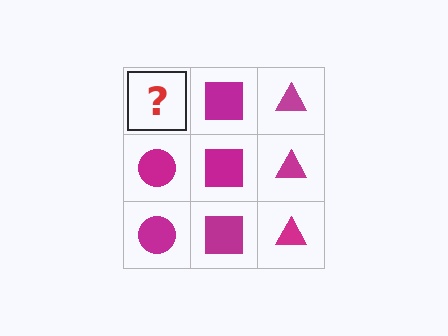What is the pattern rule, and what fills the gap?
The rule is that each column has a consistent shape. The gap should be filled with a magenta circle.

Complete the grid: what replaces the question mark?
The question mark should be replaced with a magenta circle.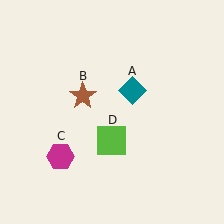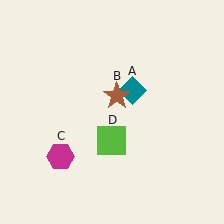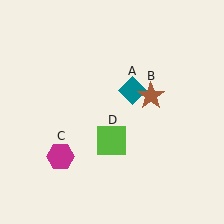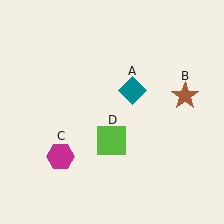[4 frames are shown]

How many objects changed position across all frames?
1 object changed position: brown star (object B).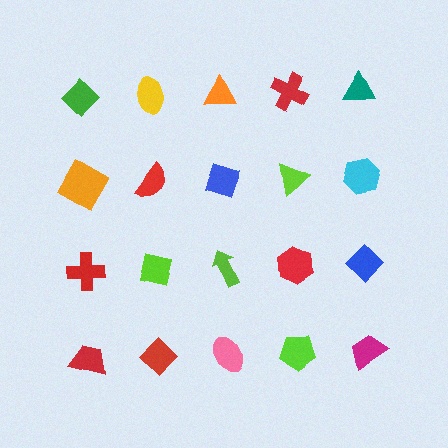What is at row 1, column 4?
A red cross.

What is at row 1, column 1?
A green diamond.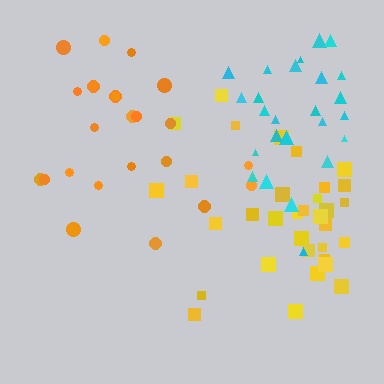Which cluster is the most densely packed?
Cyan.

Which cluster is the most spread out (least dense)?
Orange.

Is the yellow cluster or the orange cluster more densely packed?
Yellow.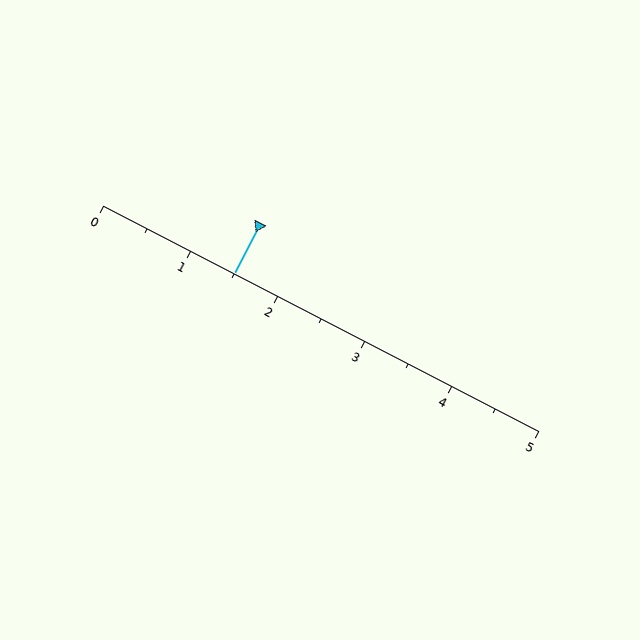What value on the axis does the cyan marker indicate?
The marker indicates approximately 1.5.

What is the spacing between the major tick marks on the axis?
The major ticks are spaced 1 apart.